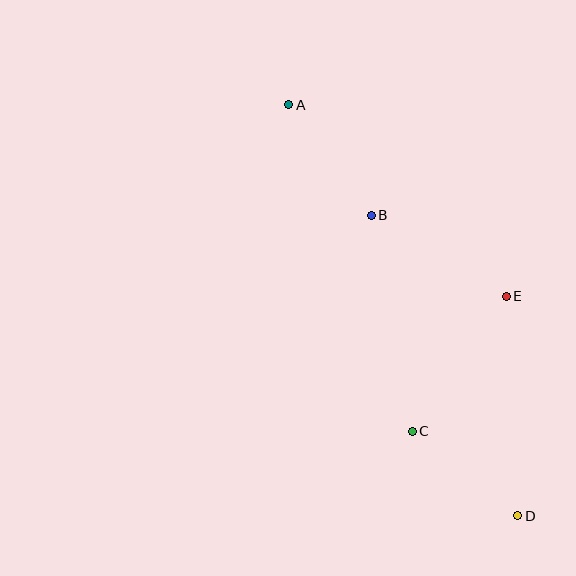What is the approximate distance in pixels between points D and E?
The distance between D and E is approximately 220 pixels.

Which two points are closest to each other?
Points C and D are closest to each other.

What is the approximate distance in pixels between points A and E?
The distance between A and E is approximately 290 pixels.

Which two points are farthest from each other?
Points A and D are farthest from each other.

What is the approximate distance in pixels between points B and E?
The distance between B and E is approximately 157 pixels.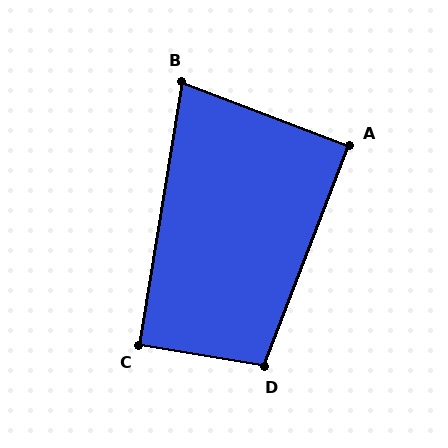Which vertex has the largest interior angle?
D, at approximately 101 degrees.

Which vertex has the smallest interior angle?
B, at approximately 79 degrees.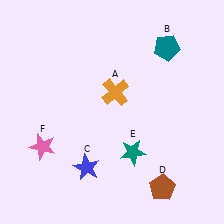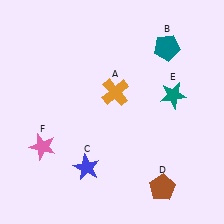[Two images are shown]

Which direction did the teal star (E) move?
The teal star (E) moved up.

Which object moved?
The teal star (E) moved up.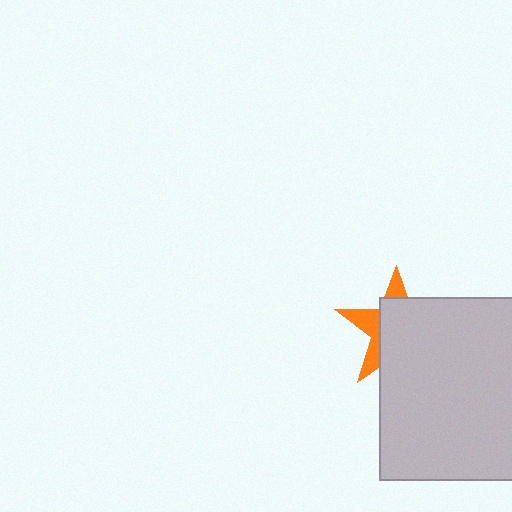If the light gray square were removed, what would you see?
You would see the complete orange star.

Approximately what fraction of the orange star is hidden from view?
Roughly 67% of the orange star is hidden behind the light gray square.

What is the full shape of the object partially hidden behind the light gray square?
The partially hidden object is an orange star.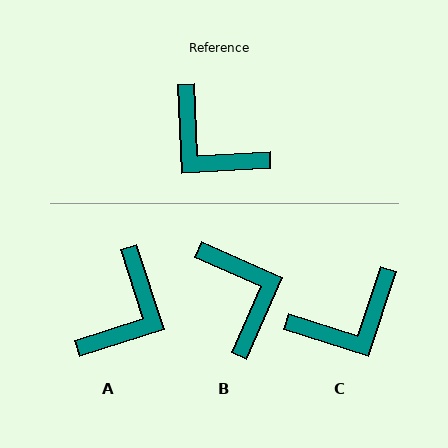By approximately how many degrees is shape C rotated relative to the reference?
Approximately 69 degrees counter-clockwise.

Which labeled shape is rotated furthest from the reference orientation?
B, about 153 degrees away.